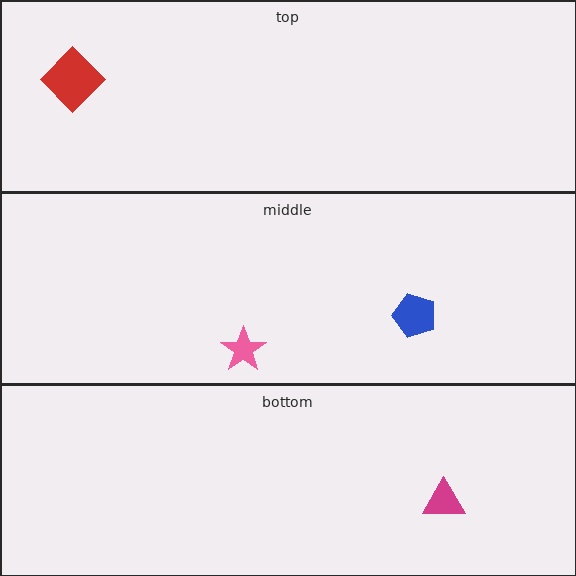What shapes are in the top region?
The red diamond.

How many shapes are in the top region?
1.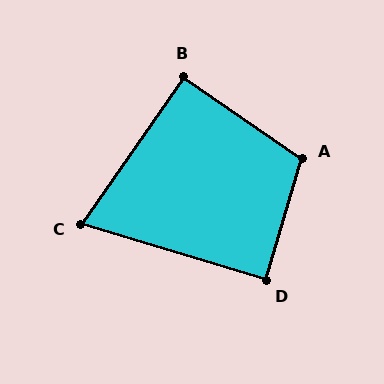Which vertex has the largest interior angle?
A, at approximately 108 degrees.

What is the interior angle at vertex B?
Approximately 90 degrees (approximately right).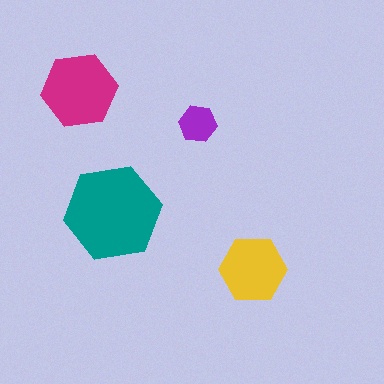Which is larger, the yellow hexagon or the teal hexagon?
The teal one.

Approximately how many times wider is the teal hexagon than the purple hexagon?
About 2.5 times wider.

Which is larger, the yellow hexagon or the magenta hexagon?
The magenta one.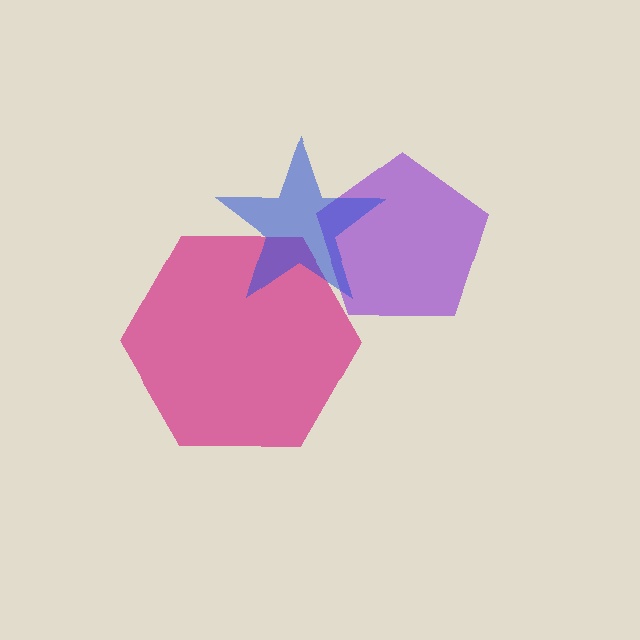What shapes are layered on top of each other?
The layered shapes are: a magenta hexagon, a purple pentagon, a blue star.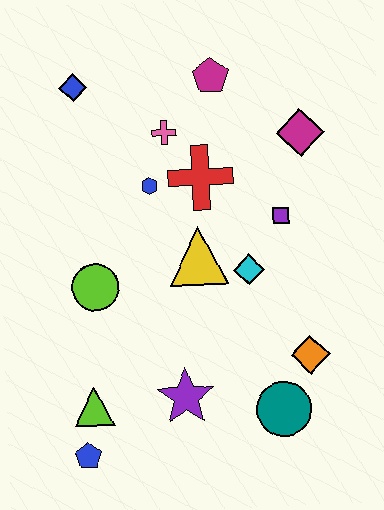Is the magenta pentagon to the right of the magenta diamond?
No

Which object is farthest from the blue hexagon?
The blue pentagon is farthest from the blue hexagon.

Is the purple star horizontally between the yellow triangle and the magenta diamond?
No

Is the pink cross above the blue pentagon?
Yes